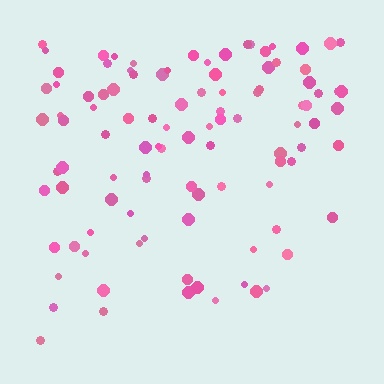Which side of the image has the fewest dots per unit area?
The bottom.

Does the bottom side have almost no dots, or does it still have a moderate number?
Still a moderate number, just noticeably fewer than the top.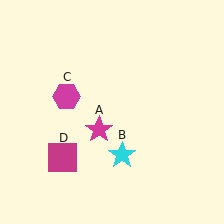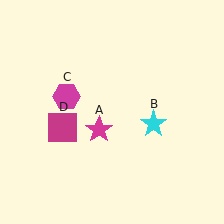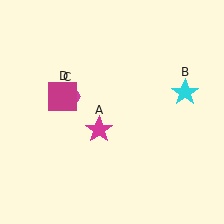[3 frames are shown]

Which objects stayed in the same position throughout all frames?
Magenta star (object A) and magenta hexagon (object C) remained stationary.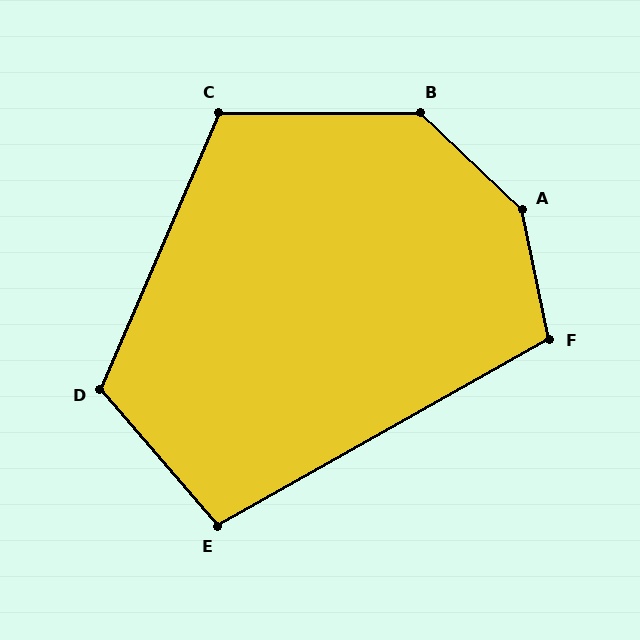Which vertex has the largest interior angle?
A, at approximately 146 degrees.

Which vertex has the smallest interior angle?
E, at approximately 101 degrees.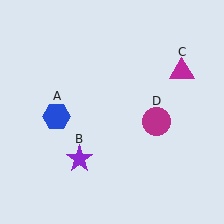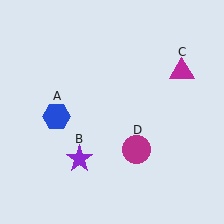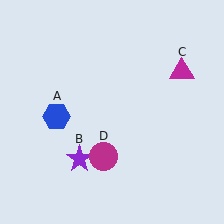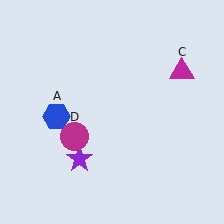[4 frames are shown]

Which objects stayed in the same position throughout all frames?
Blue hexagon (object A) and purple star (object B) and magenta triangle (object C) remained stationary.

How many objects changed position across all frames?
1 object changed position: magenta circle (object D).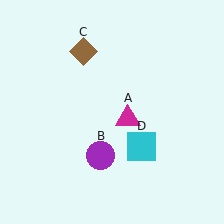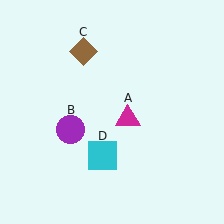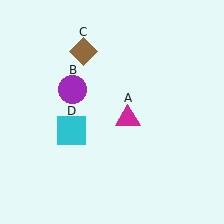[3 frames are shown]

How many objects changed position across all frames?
2 objects changed position: purple circle (object B), cyan square (object D).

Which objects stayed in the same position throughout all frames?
Magenta triangle (object A) and brown diamond (object C) remained stationary.